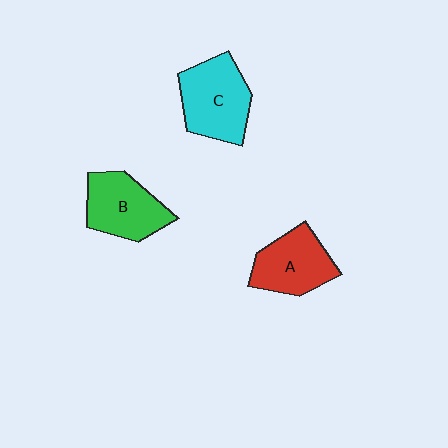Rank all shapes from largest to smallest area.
From largest to smallest: C (cyan), B (green), A (red).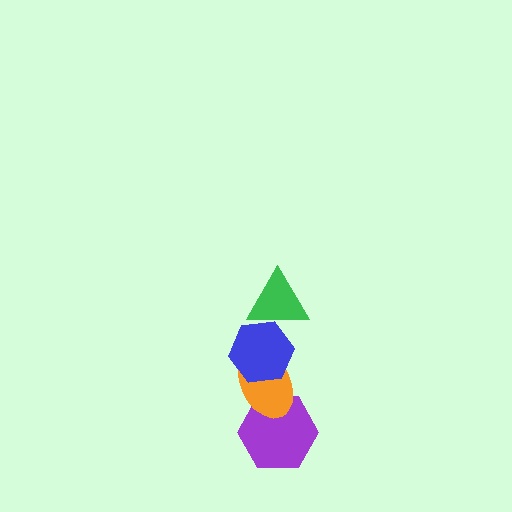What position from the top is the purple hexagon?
The purple hexagon is 4th from the top.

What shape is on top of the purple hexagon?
The orange ellipse is on top of the purple hexagon.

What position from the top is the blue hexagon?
The blue hexagon is 2nd from the top.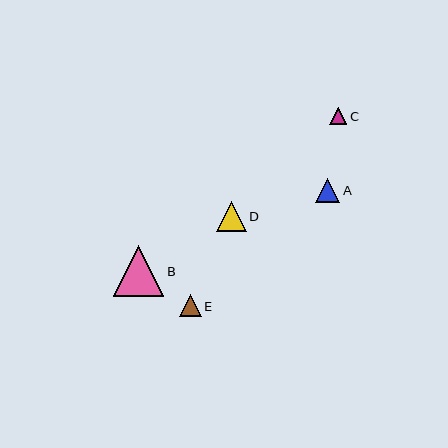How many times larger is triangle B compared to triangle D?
Triangle B is approximately 1.7 times the size of triangle D.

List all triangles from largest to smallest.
From largest to smallest: B, D, A, E, C.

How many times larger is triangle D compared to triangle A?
Triangle D is approximately 1.3 times the size of triangle A.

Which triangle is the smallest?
Triangle C is the smallest with a size of approximately 17 pixels.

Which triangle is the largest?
Triangle B is the largest with a size of approximately 51 pixels.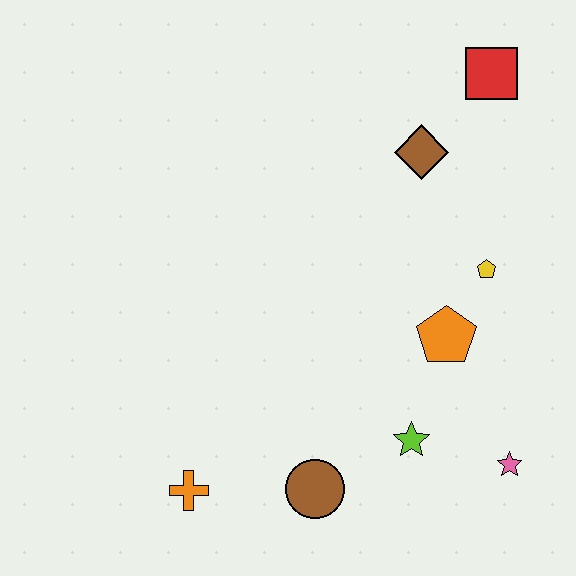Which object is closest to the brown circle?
The lime star is closest to the brown circle.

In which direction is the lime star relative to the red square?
The lime star is below the red square.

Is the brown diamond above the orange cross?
Yes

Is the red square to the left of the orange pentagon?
No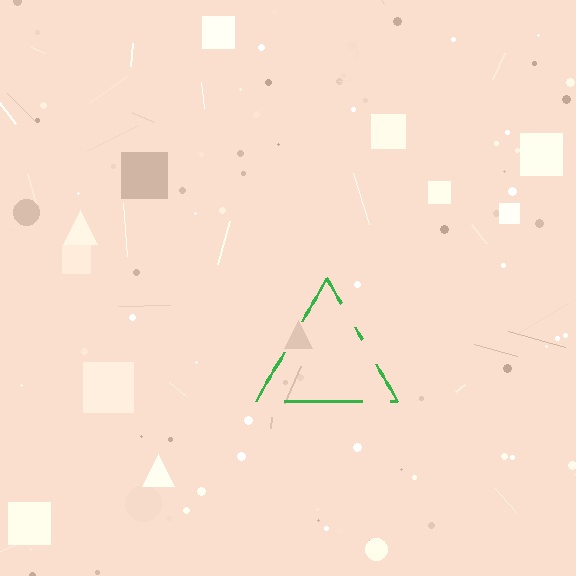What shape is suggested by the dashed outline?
The dashed outline suggests a triangle.